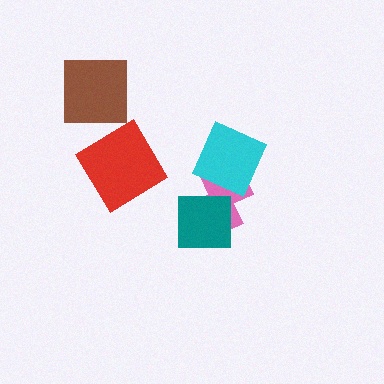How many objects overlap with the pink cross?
2 objects overlap with the pink cross.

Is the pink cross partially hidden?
Yes, it is partially covered by another shape.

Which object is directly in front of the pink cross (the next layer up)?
The cyan diamond is directly in front of the pink cross.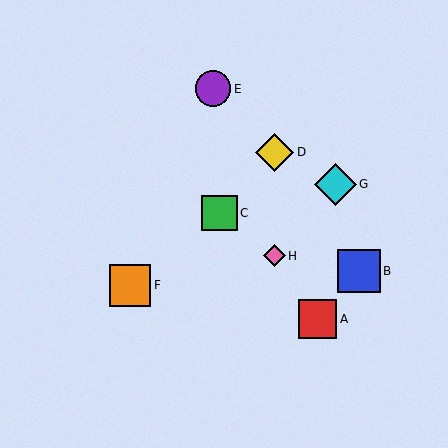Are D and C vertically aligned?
No, D is at x≈274 and C is at x≈219.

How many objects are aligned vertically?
2 objects (D, H) are aligned vertically.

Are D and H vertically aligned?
Yes, both are at x≈274.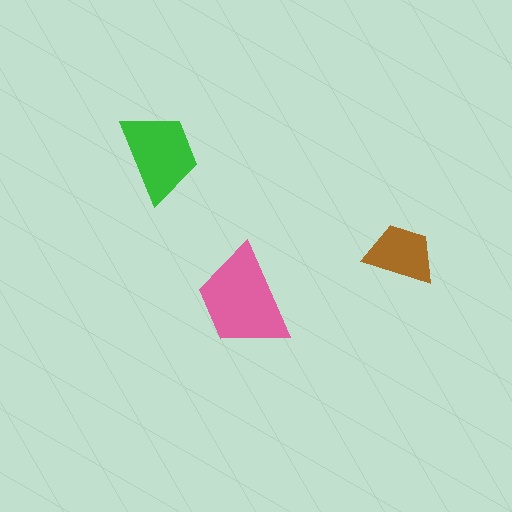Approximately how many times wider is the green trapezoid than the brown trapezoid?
About 1.5 times wider.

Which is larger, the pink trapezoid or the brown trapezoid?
The pink one.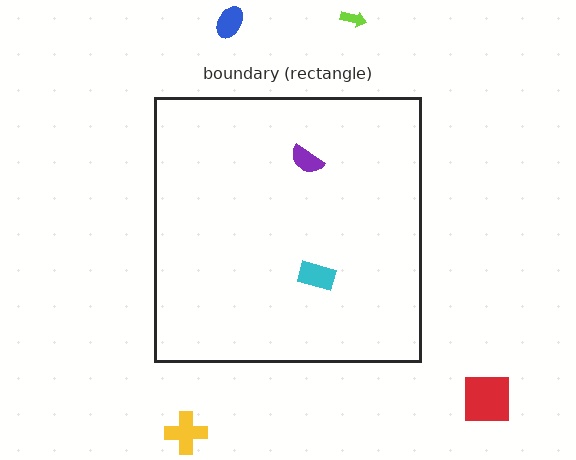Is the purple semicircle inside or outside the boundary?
Inside.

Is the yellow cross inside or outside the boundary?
Outside.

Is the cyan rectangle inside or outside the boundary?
Inside.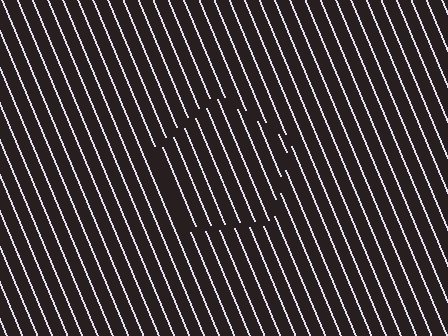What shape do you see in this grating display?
An illusory pentagon. The interior of the shape contains the same grating, shifted by half a period — the contour is defined by the phase discontinuity where line-ends from the inner and outer gratings abut.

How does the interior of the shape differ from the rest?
The interior of the shape contains the same grating, shifted by half a period — the contour is defined by the phase discontinuity where line-ends from the inner and outer gratings abut.